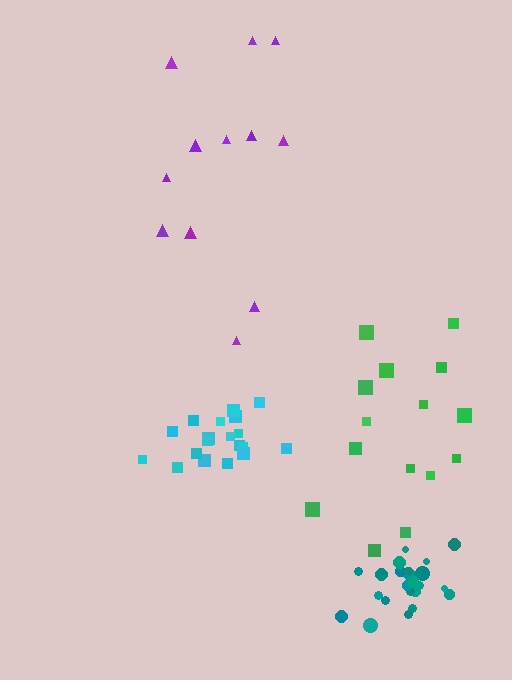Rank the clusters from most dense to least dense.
teal, cyan, green, purple.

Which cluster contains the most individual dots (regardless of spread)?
Teal (24).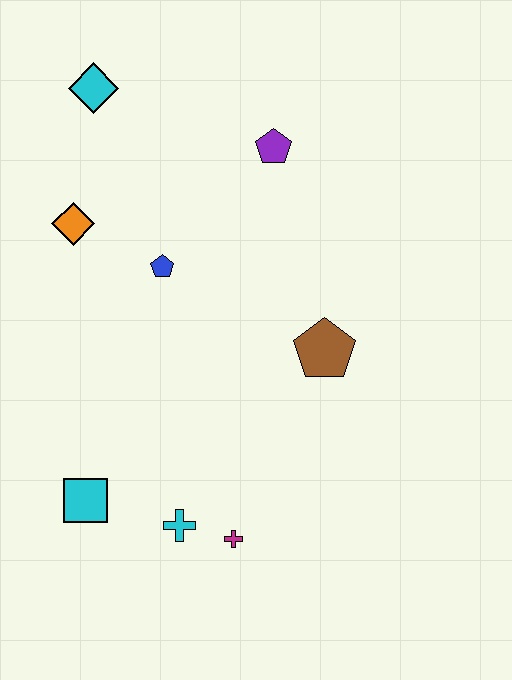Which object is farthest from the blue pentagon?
The magenta cross is farthest from the blue pentagon.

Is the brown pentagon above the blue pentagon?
No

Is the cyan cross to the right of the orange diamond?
Yes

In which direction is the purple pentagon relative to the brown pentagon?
The purple pentagon is above the brown pentagon.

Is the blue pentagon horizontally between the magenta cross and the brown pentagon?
No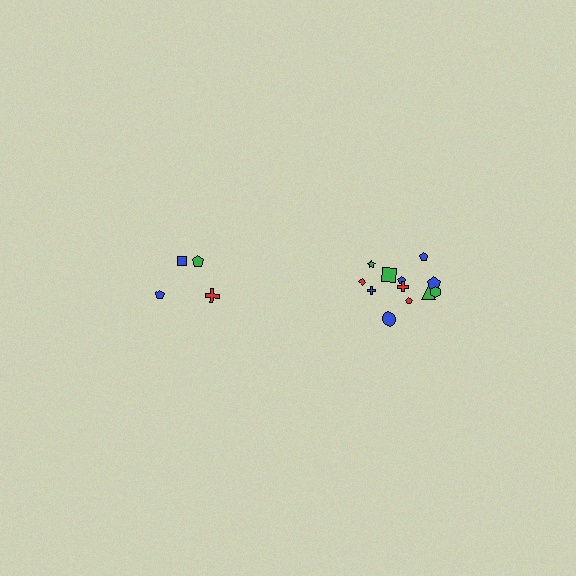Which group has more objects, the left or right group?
The right group.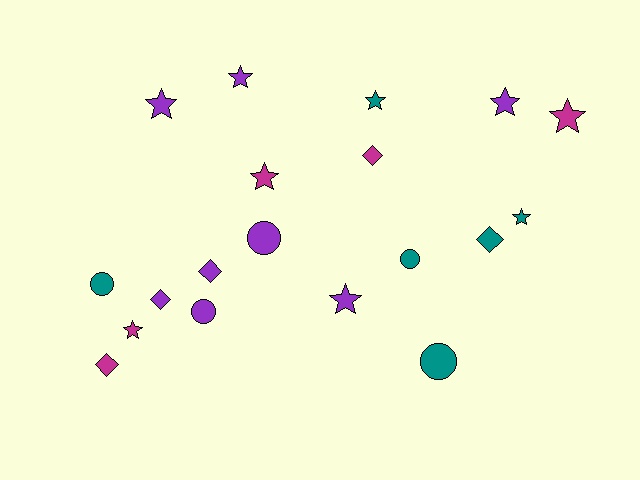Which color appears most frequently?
Purple, with 8 objects.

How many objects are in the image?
There are 19 objects.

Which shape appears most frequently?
Star, with 9 objects.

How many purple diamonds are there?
There are 2 purple diamonds.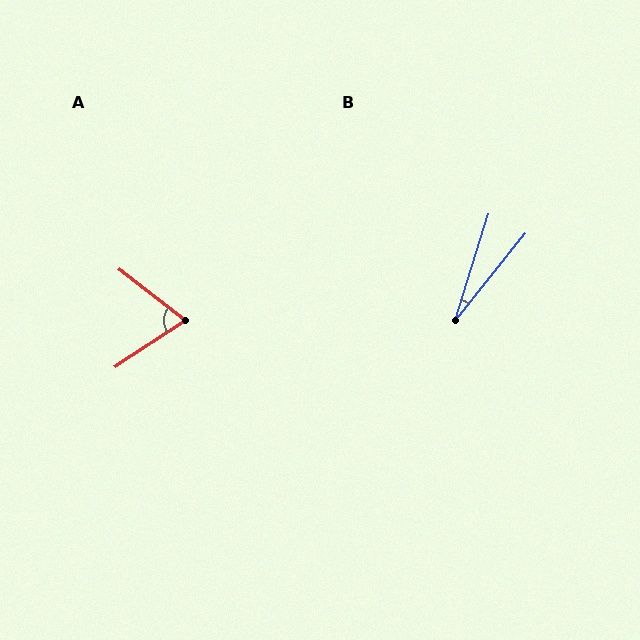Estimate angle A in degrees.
Approximately 71 degrees.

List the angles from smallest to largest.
B (21°), A (71°).